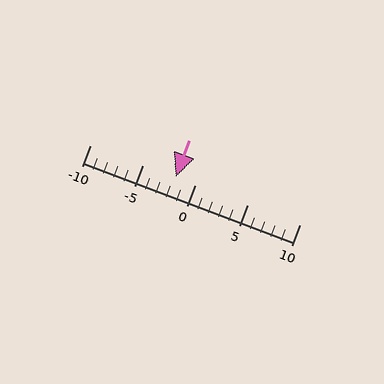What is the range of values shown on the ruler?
The ruler shows values from -10 to 10.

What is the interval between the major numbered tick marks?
The major tick marks are spaced 5 units apart.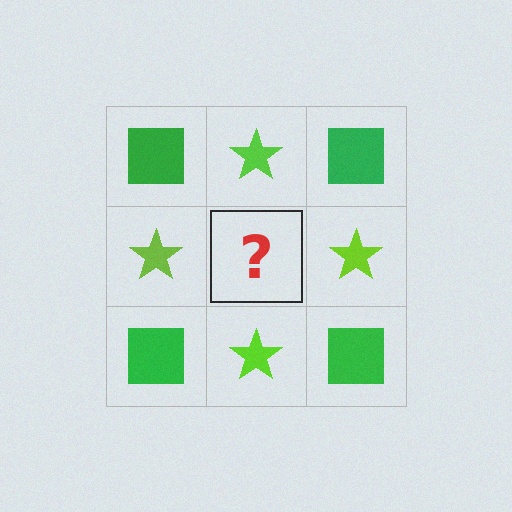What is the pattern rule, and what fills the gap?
The rule is that it alternates green square and lime star in a checkerboard pattern. The gap should be filled with a green square.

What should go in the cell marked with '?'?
The missing cell should contain a green square.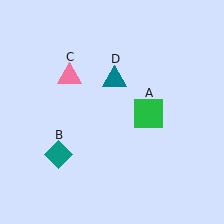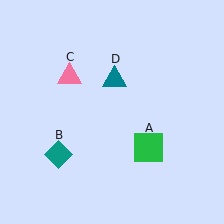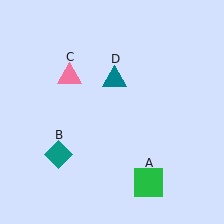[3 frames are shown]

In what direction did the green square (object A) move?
The green square (object A) moved down.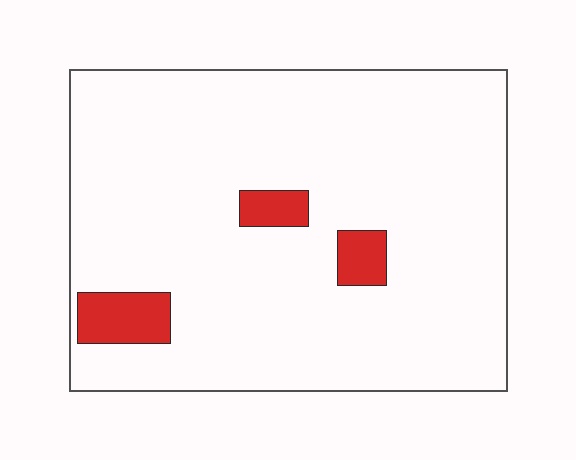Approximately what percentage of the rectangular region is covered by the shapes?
Approximately 5%.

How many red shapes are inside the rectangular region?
3.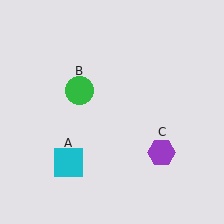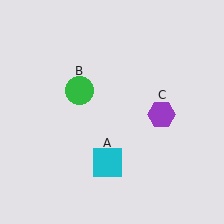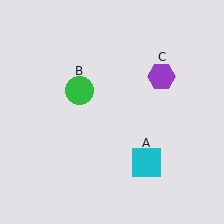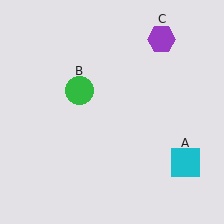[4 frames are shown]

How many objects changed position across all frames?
2 objects changed position: cyan square (object A), purple hexagon (object C).